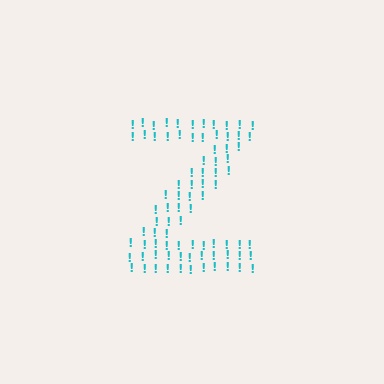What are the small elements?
The small elements are exclamation marks.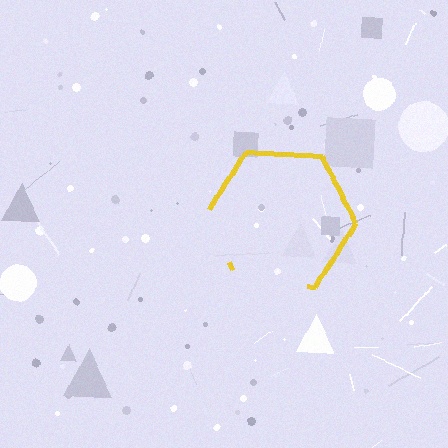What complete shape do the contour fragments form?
The contour fragments form a hexagon.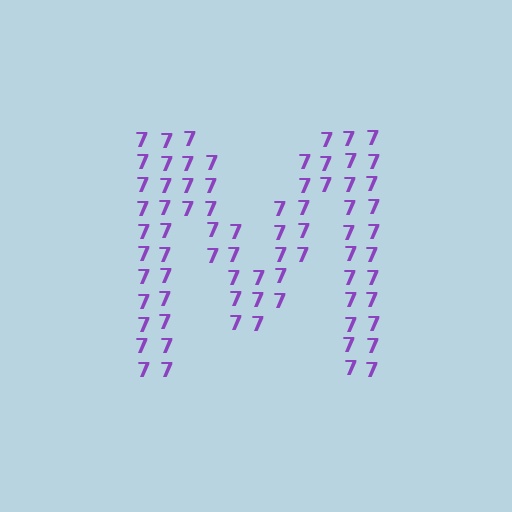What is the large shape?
The large shape is the letter M.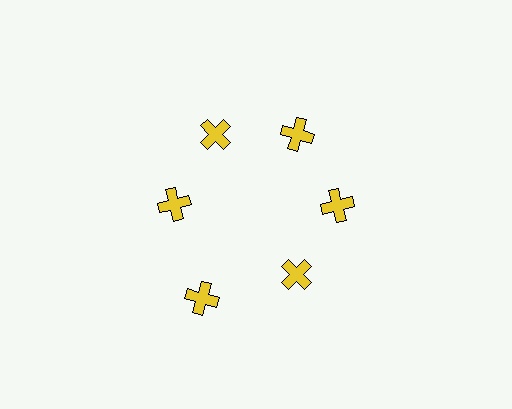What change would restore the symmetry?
The symmetry would be restored by moving it inward, back onto the ring so that all 6 crosses sit at equal angles and equal distance from the center.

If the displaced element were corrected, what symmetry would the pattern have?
It would have 6-fold rotational symmetry — the pattern would map onto itself every 60 degrees.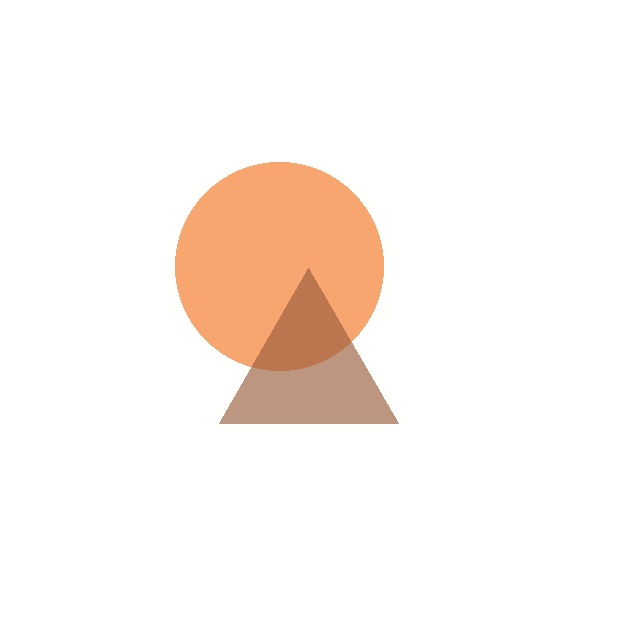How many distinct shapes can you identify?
There are 2 distinct shapes: an orange circle, a brown triangle.